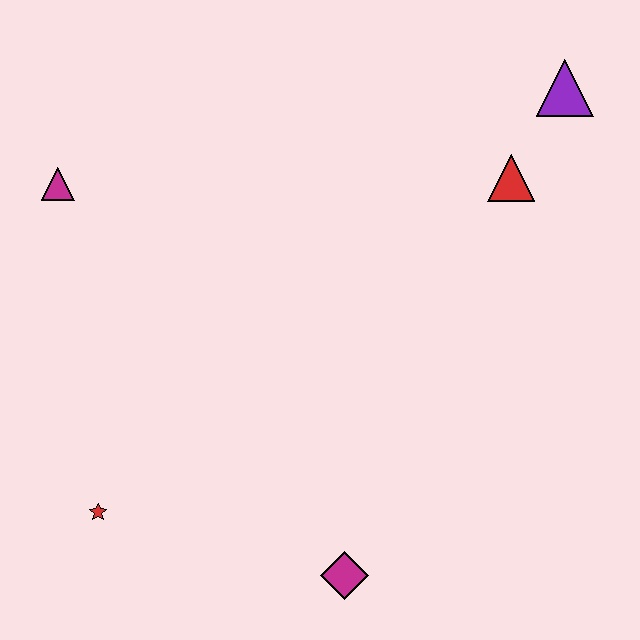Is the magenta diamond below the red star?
Yes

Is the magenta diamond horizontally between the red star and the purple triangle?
Yes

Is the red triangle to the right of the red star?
Yes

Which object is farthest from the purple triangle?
The red star is farthest from the purple triangle.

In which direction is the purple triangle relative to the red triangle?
The purple triangle is above the red triangle.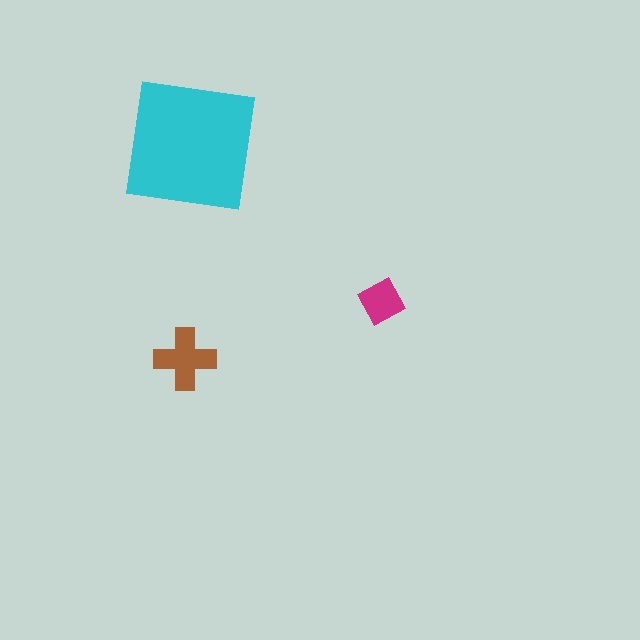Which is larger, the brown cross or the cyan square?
The cyan square.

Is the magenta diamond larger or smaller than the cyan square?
Smaller.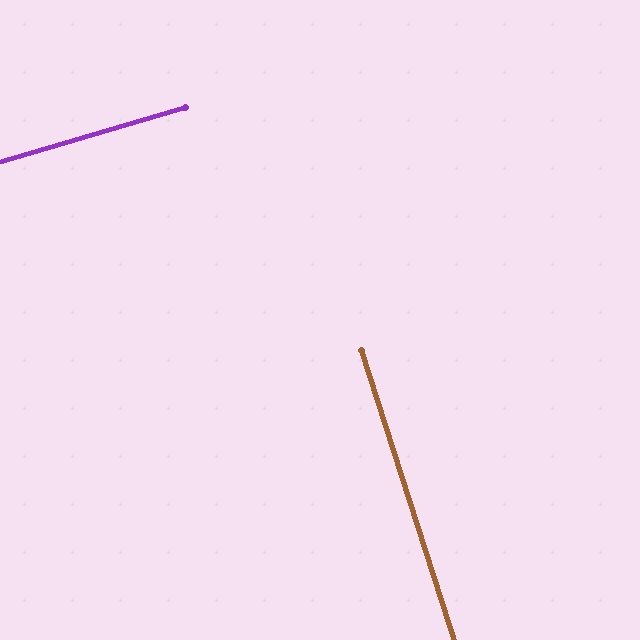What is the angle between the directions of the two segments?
Approximately 88 degrees.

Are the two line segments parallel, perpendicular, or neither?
Perpendicular — they meet at approximately 88°.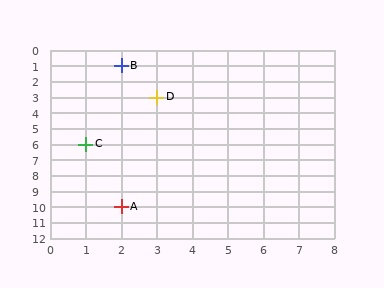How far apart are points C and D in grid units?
Points C and D are 2 columns and 3 rows apart (about 3.6 grid units diagonally).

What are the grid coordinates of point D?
Point D is at grid coordinates (3, 3).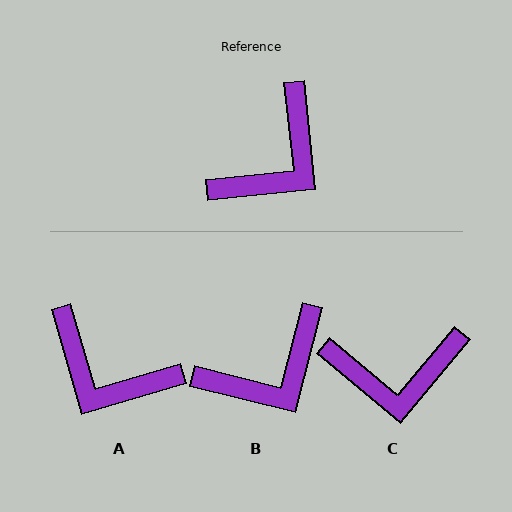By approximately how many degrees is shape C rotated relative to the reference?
Approximately 46 degrees clockwise.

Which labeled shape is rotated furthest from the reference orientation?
A, about 80 degrees away.